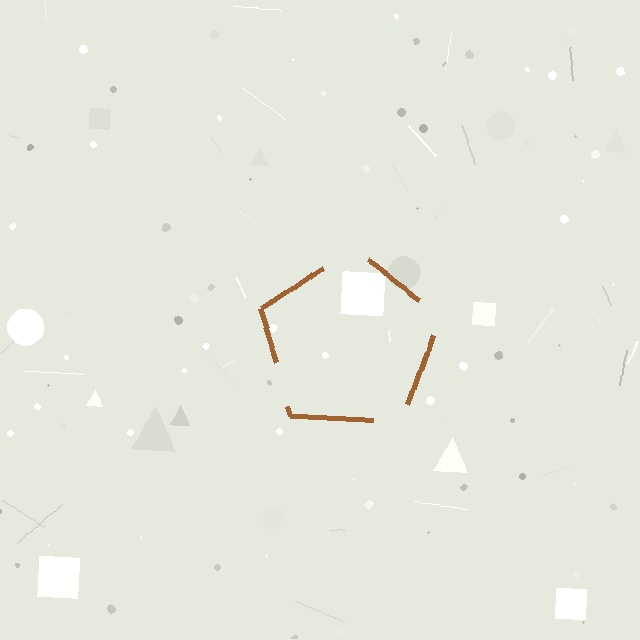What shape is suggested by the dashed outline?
The dashed outline suggests a pentagon.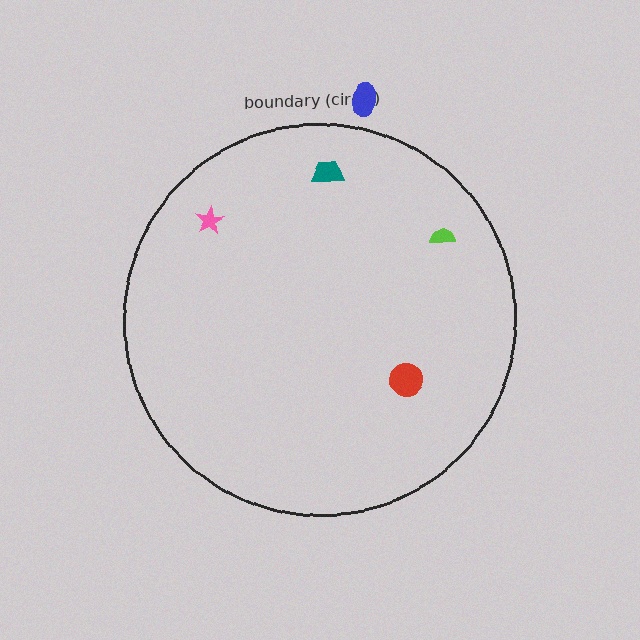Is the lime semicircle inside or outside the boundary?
Inside.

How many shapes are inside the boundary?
4 inside, 1 outside.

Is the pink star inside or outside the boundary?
Inside.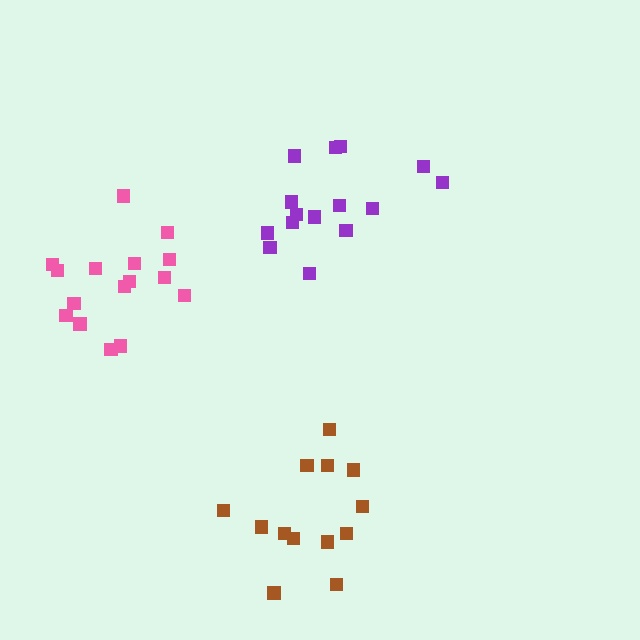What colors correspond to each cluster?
The clusters are colored: pink, brown, purple.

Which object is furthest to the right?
The purple cluster is rightmost.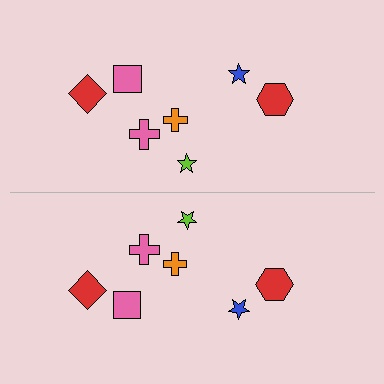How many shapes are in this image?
There are 14 shapes in this image.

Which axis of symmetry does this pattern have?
The pattern has a horizontal axis of symmetry running through the center of the image.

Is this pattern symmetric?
Yes, this pattern has bilateral (reflection) symmetry.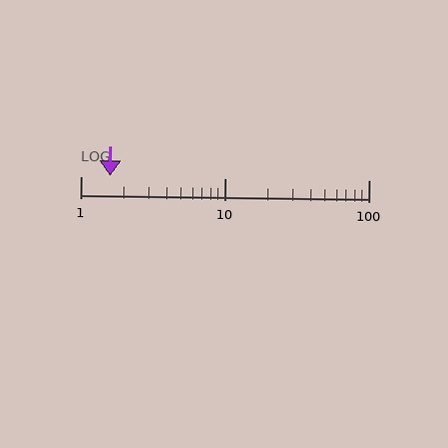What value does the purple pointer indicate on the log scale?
The pointer indicates approximately 1.6.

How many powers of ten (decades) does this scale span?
The scale spans 2 decades, from 1 to 100.